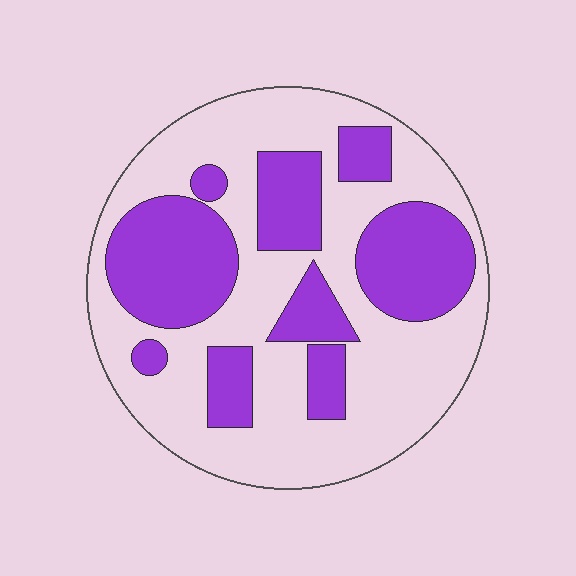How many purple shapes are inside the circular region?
9.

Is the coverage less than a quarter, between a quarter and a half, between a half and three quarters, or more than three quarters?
Between a quarter and a half.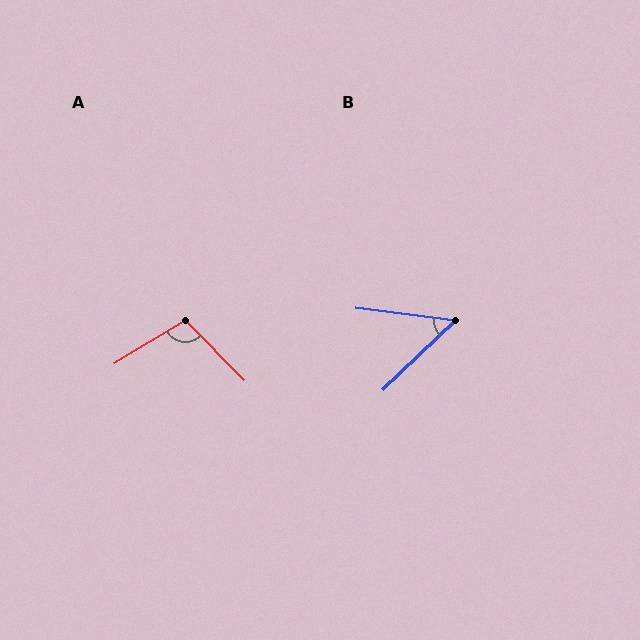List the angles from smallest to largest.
B (51°), A (103°).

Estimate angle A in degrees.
Approximately 103 degrees.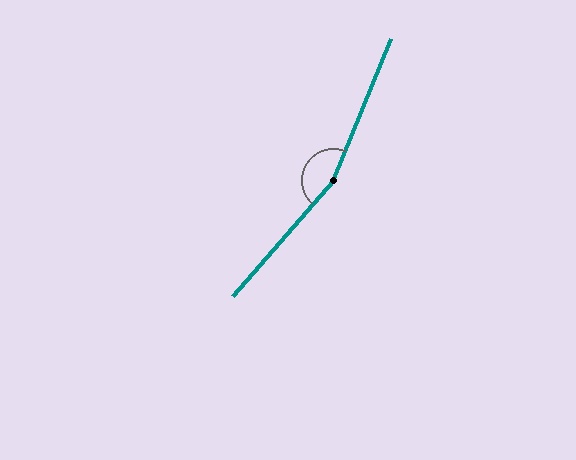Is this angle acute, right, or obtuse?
It is obtuse.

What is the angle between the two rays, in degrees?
Approximately 161 degrees.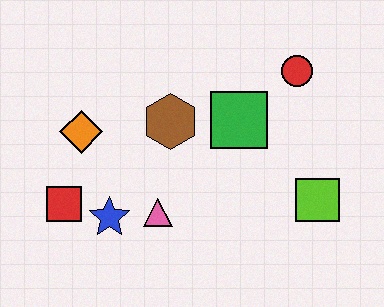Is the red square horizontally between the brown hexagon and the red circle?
No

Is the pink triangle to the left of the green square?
Yes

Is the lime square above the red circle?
No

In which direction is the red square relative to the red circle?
The red square is to the left of the red circle.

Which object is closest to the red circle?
The green square is closest to the red circle.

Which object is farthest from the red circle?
The red square is farthest from the red circle.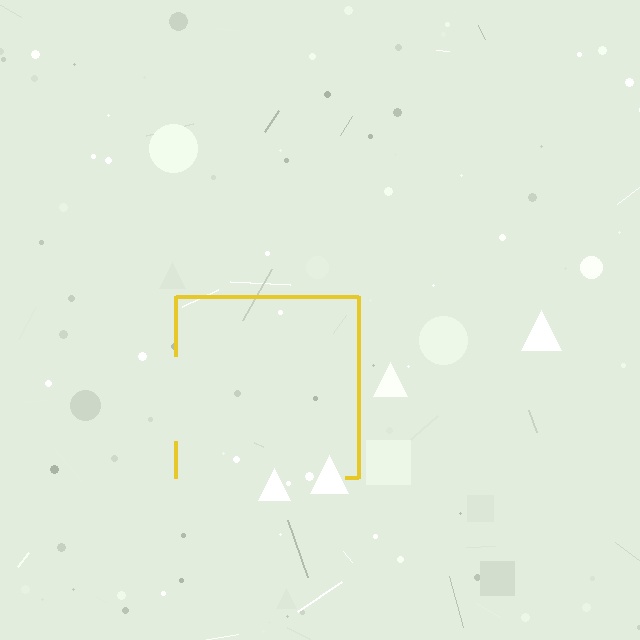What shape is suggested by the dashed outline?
The dashed outline suggests a square.